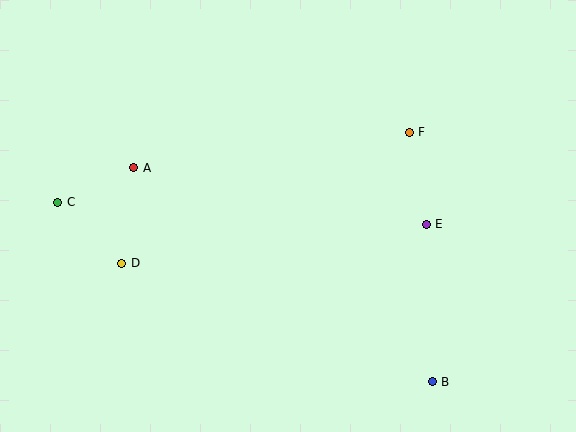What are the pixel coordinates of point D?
Point D is at (122, 263).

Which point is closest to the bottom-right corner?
Point B is closest to the bottom-right corner.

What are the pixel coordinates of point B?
Point B is at (432, 382).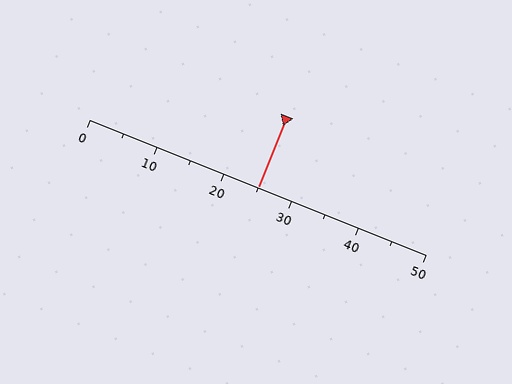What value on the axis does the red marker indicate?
The marker indicates approximately 25.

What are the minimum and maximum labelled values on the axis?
The axis runs from 0 to 50.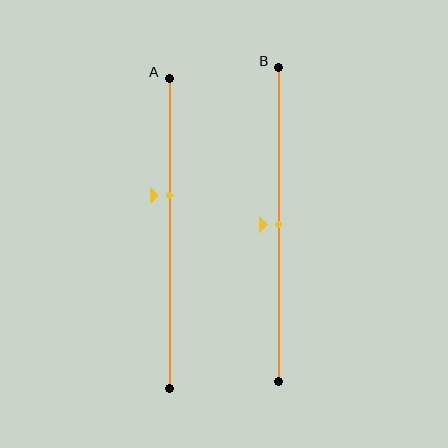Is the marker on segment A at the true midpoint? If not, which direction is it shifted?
No, the marker on segment A is shifted upward by about 12% of the segment length.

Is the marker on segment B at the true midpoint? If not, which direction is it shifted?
Yes, the marker on segment B is at the true midpoint.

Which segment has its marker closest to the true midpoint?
Segment B has its marker closest to the true midpoint.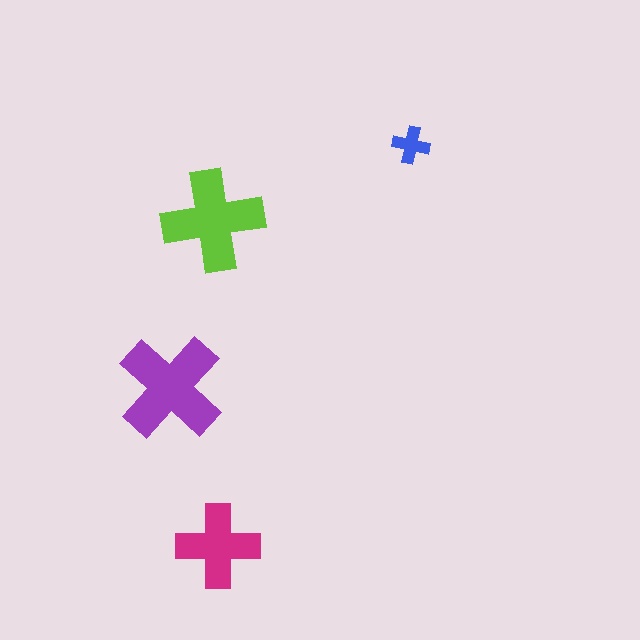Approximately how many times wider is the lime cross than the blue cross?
About 2.5 times wider.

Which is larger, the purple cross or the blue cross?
The purple one.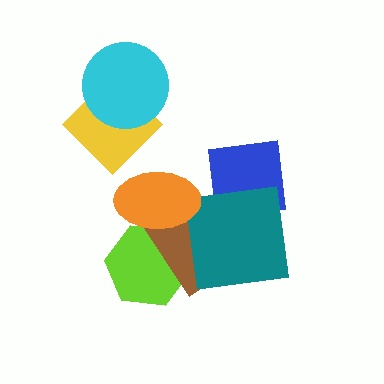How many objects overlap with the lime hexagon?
2 objects overlap with the lime hexagon.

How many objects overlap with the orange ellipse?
2 objects overlap with the orange ellipse.